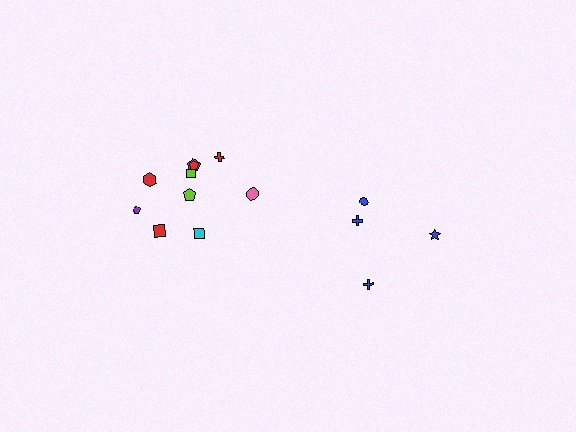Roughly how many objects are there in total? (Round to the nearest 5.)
Roughly 15 objects in total.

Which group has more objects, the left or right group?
The left group.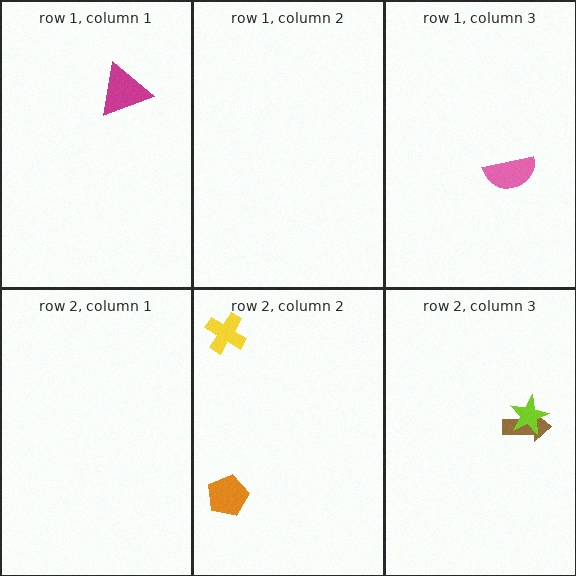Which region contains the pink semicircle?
The row 1, column 3 region.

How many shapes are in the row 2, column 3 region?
2.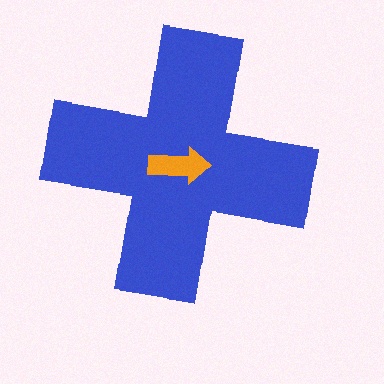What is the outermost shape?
The blue cross.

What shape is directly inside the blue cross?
The orange arrow.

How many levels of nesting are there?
2.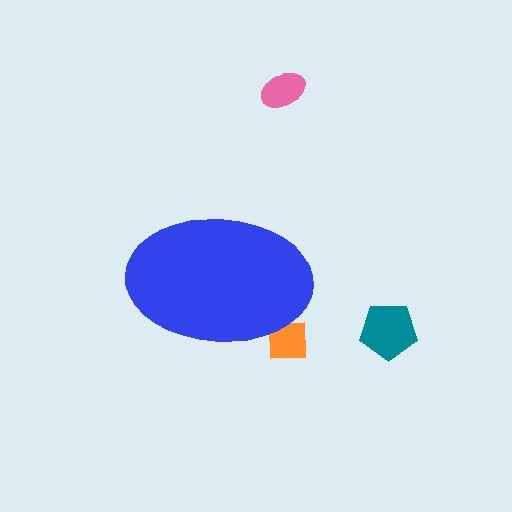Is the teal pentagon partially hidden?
No, the teal pentagon is fully visible.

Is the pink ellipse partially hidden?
No, the pink ellipse is fully visible.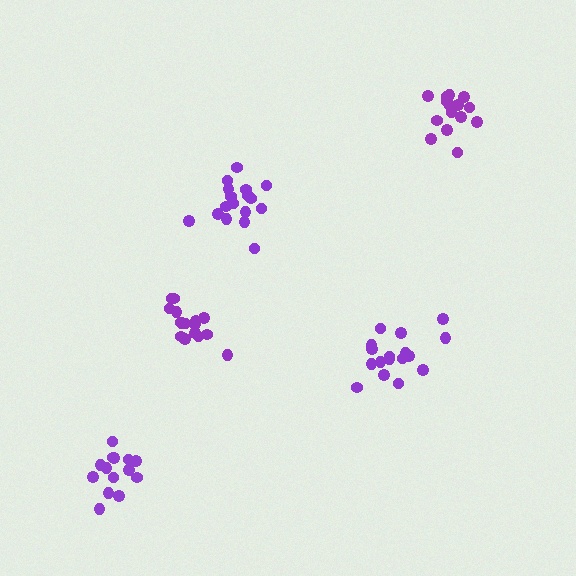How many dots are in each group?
Group 1: 17 dots, Group 2: 15 dots, Group 3: 17 dots, Group 4: 14 dots, Group 5: 16 dots (79 total).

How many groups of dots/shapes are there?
There are 5 groups.